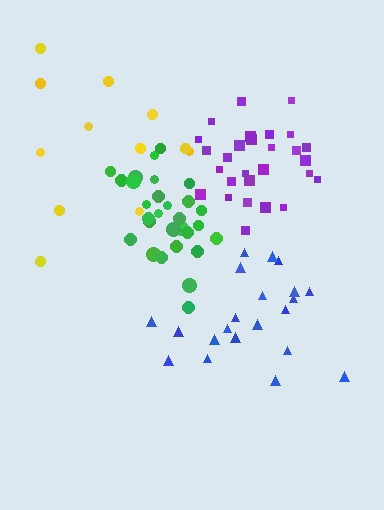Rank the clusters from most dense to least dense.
green, purple, blue, yellow.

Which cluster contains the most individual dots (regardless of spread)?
Green (29).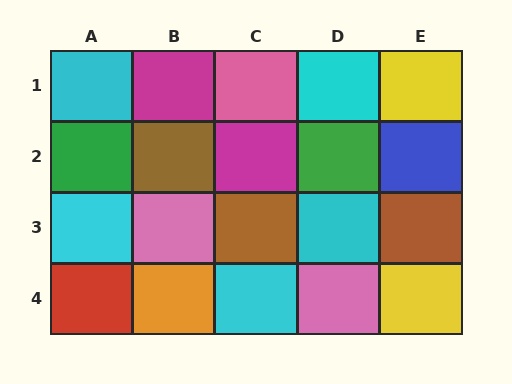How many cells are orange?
1 cell is orange.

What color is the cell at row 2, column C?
Magenta.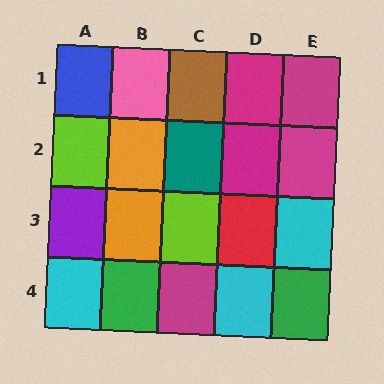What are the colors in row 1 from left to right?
Blue, pink, brown, magenta, magenta.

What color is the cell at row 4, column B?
Green.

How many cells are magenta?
5 cells are magenta.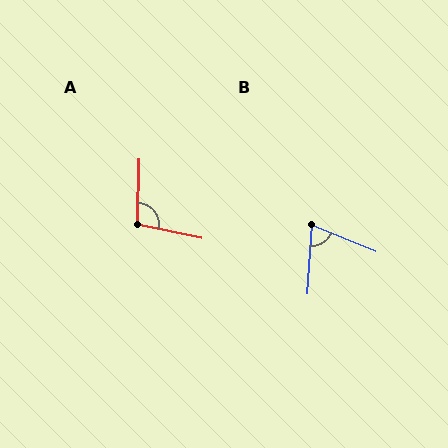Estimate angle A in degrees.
Approximately 101 degrees.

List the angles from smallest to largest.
B (71°), A (101°).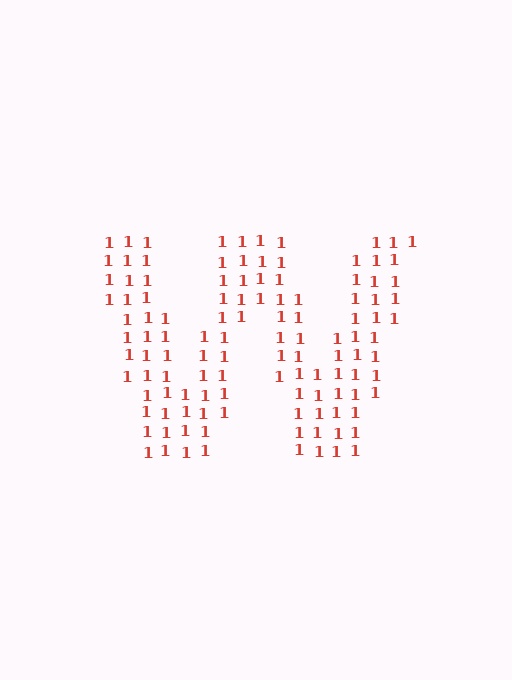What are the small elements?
The small elements are digit 1's.